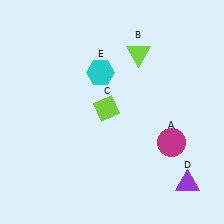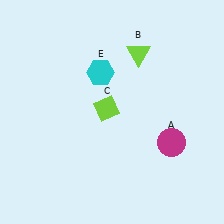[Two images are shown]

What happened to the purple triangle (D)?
The purple triangle (D) was removed in Image 2. It was in the bottom-right area of Image 1.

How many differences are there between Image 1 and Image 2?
There is 1 difference between the two images.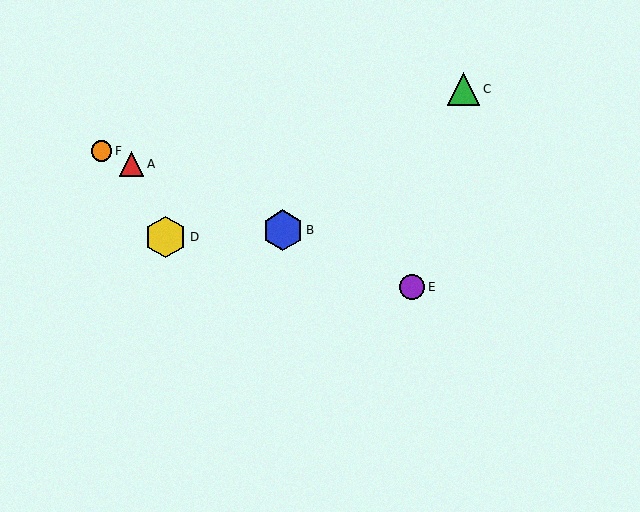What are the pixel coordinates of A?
Object A is at (132, 164).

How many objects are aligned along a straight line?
4 objects (A, B, E, F) are aligned along a straight line.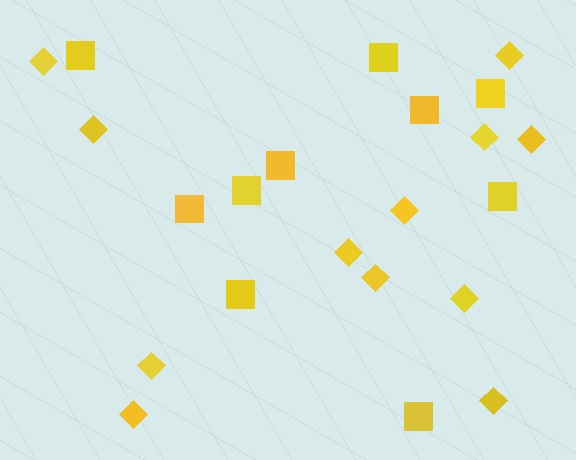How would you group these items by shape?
There are 2 groups: one group of squares (10) and one group of diamonds (12).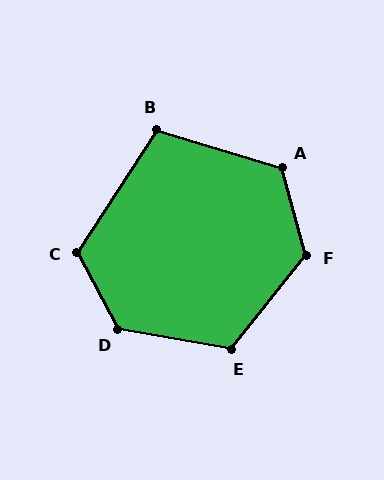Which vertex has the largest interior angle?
D, at approximately 128 degrees.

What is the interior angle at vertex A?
Approximately 122 degrees (obtuse).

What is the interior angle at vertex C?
Approximately 119 degrees (obtuse).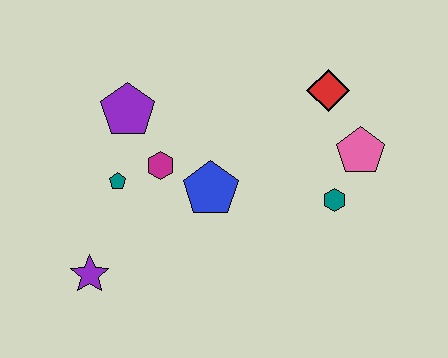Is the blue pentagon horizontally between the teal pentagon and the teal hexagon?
Yes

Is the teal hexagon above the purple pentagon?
No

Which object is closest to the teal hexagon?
The pink pentagon is closest to the teal hexagon.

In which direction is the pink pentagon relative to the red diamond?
The pink pentagon is below the red diamond.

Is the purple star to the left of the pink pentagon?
Yes